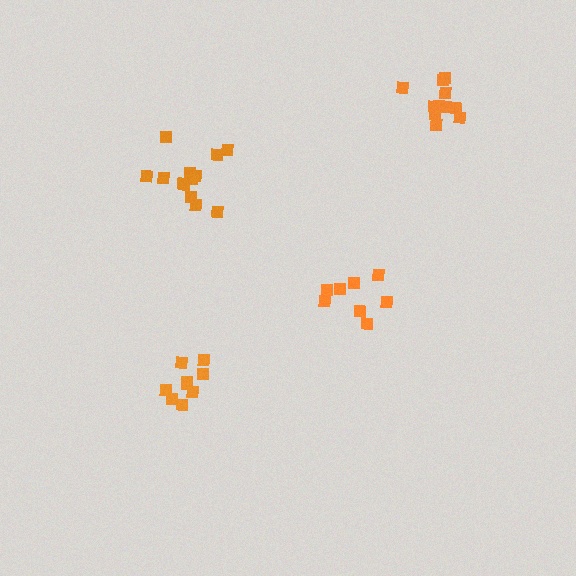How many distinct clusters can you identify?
There are 4 distinct clusters.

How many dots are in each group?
Group 1: 13 dots, Group 2: 9 dots, Group 3: 8 dots, Group 4: 11 dots (41 total).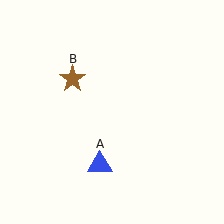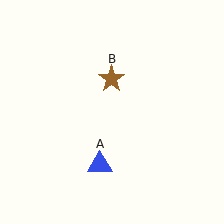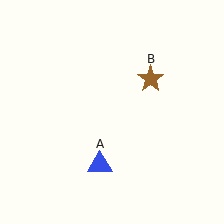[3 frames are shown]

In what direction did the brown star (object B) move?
The brown star (object B) moved right.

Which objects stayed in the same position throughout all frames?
Blue triangle (object A) remained stationary.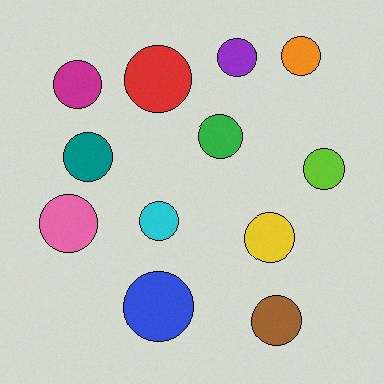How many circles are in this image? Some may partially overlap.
There are 12 circles.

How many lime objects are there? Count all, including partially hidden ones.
There is 1 lime object.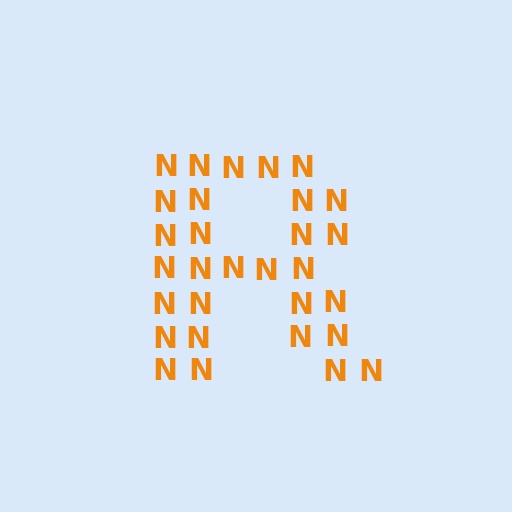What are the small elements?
The small elements are letter N's.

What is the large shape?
The large shape is the letter R.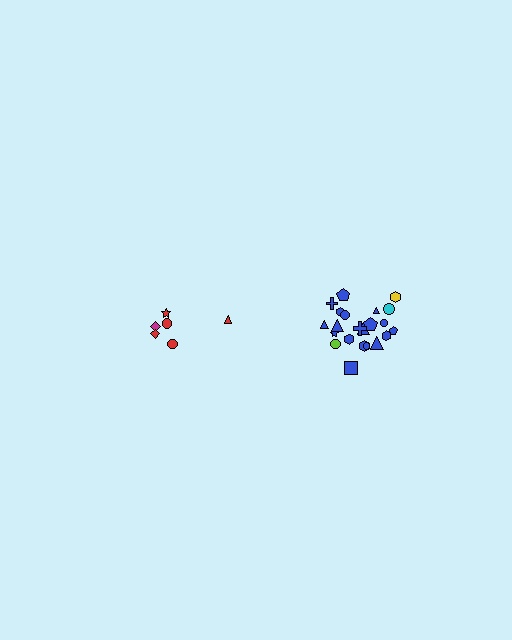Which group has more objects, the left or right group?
The right group.